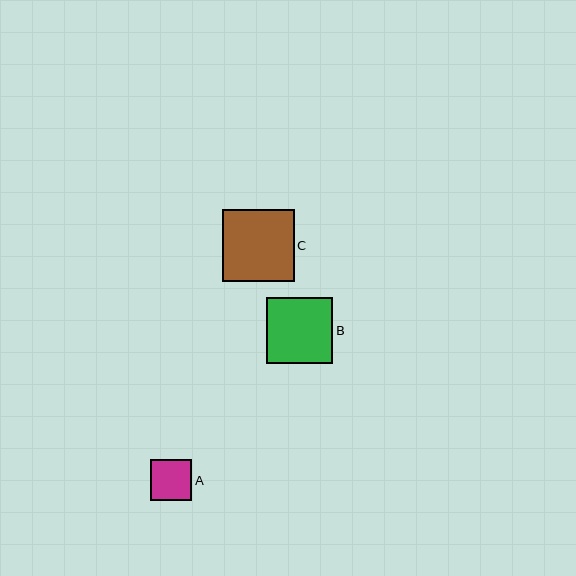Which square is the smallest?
Square A is the smallest with a size of approximately 41 pixels.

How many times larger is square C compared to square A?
Square C is approximately 1.7 times the size of square A.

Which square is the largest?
Square C is the largest with a size of approximately 72 pixels.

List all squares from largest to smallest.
From largest to smallest: C, B, A.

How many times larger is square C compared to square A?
Square C is approximately 1.7 times the size of square A.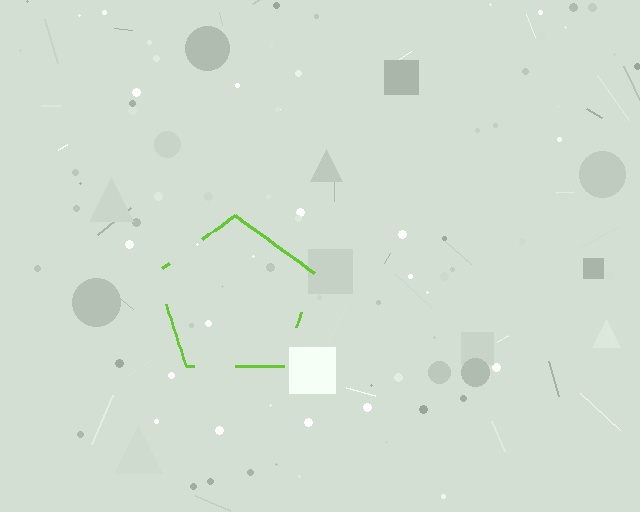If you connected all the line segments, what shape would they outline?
They would outline a pentagon.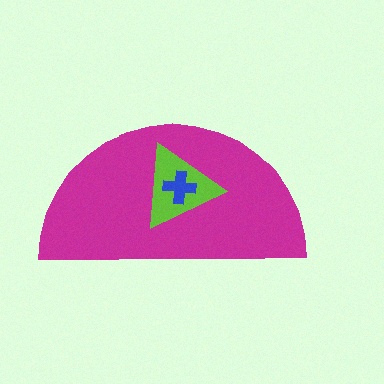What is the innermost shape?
The blue cross.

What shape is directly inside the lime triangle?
The blue cross.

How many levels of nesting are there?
3.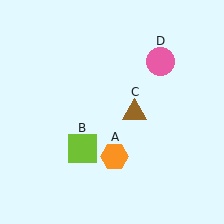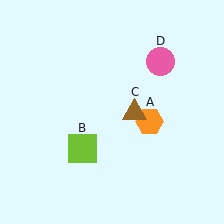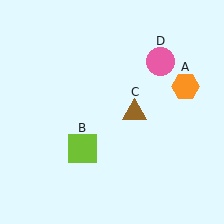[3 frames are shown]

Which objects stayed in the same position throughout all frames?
Lime square (object B) and brown triangle (object C) and pink circle (object D) remained stationary.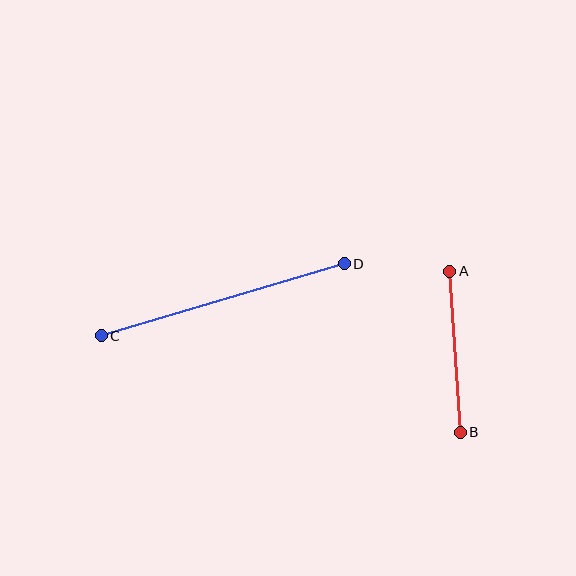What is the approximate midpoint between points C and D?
The midpoint is at approximately (223, 300) pixels.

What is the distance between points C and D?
The distance is approximately 253 pixels.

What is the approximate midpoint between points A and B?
The midpoint is at approximately (455, 352) pixels.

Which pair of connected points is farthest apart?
Points C and D are farthest apart.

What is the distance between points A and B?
The distance is approximately 161 pixels.